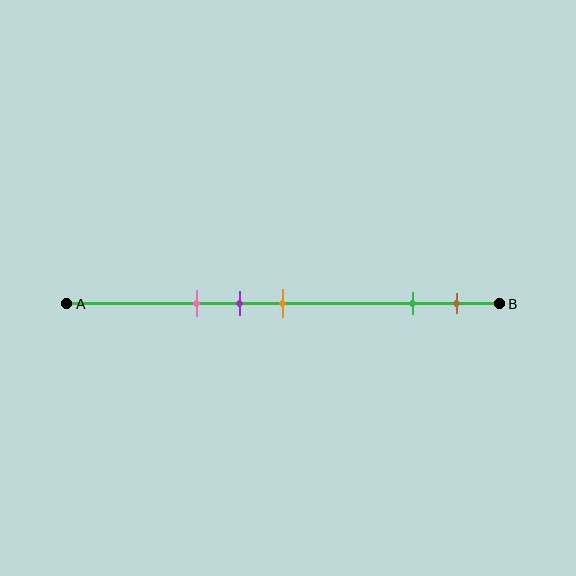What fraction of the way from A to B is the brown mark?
The brown mark is approximately 90% (0.9) of the way from A to B.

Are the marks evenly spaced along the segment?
No, the marks are not evenly spaced.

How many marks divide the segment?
There are 5 marks dividing the segment.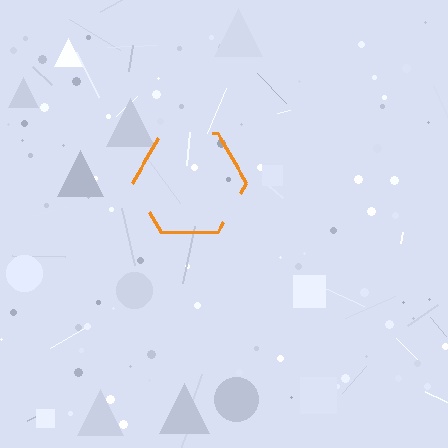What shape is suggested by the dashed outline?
The dashed outline suggests a hexagon.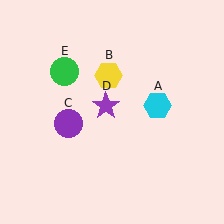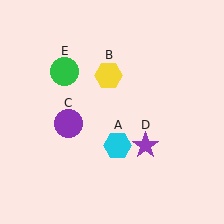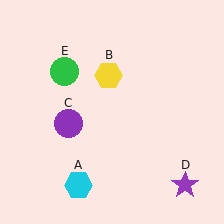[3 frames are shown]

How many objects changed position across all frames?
2 objects changed position: cyan hexagon (object A), purple star (object D).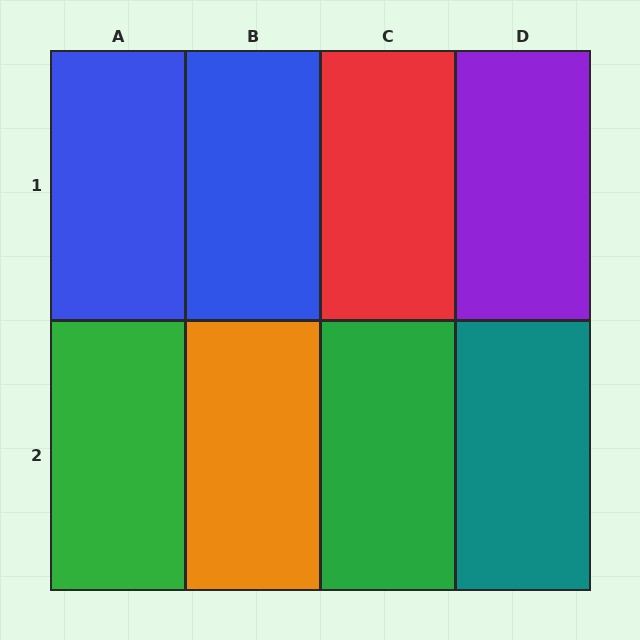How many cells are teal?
1 cell is teal.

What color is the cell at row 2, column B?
Orange.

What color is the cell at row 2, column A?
Green.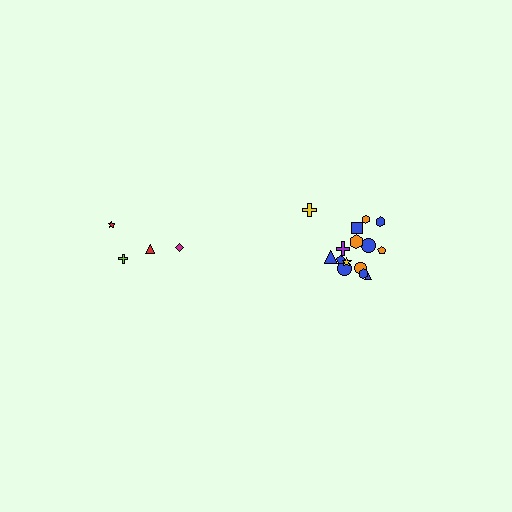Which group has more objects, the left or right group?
The right group.